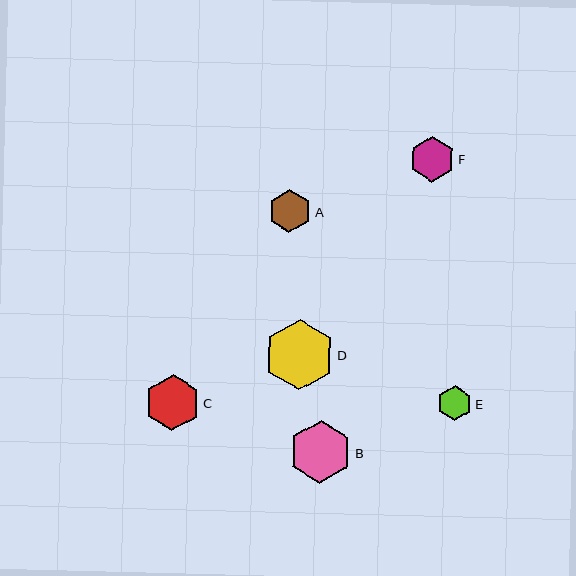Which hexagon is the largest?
Hexagon D is the largest with a size of approximately 70 pixels.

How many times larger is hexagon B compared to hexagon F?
Hexagon B is approximately 1.4 times the size of hexagon F.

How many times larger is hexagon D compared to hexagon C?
Hexagon D is approximately 1.3 times the size of hexagon C.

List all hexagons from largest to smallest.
From largest to smallest: D, B, C, F, A, E.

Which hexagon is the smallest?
Hexagon E is the smallest with a size of approximately 35 pixels.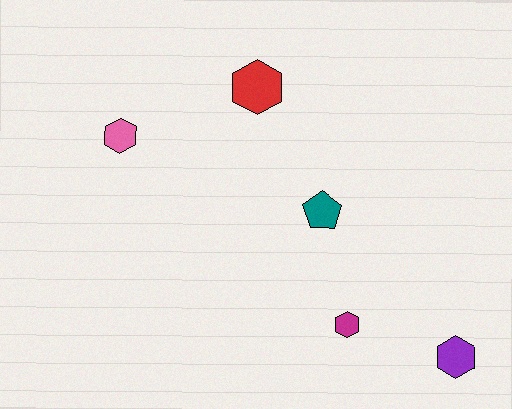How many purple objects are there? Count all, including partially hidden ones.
There is 1 purple object.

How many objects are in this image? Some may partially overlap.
There are 5 objects.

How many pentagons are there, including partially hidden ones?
There is 1 pentagon.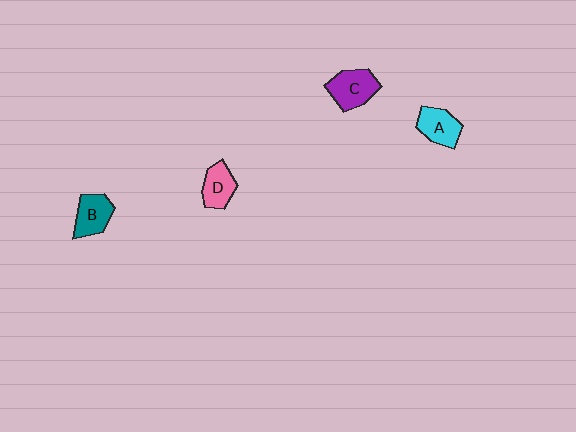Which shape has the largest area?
Shape C (purple).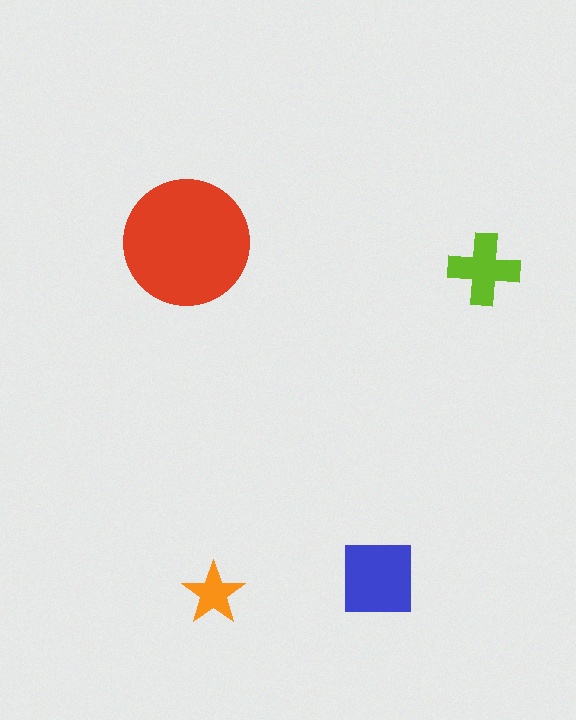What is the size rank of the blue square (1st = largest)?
2nd.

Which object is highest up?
The red circle is topmost.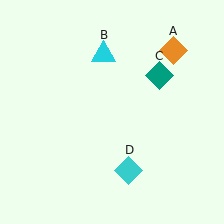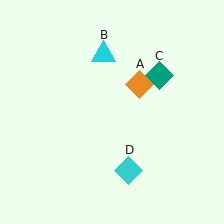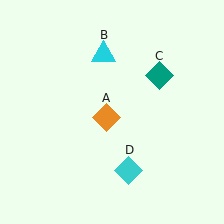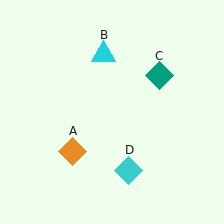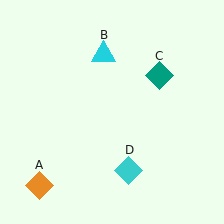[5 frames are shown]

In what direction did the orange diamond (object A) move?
The orange diamond (object A) moved down and to the left.